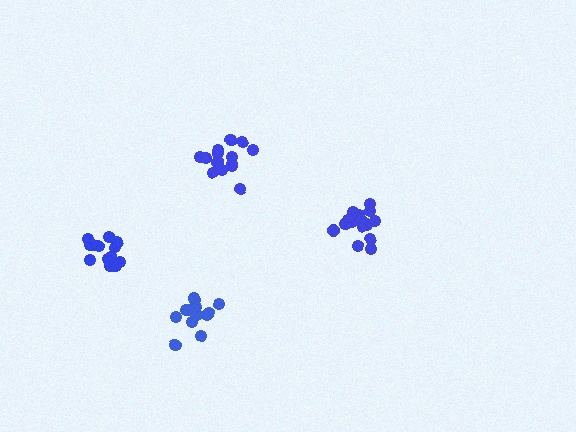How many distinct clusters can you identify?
There are 4 distinct clusters.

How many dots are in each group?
Group 1: 14 dots, Group 2: 17 dots, Group 3: 14 dots, Group 4: 14 dots (59 total).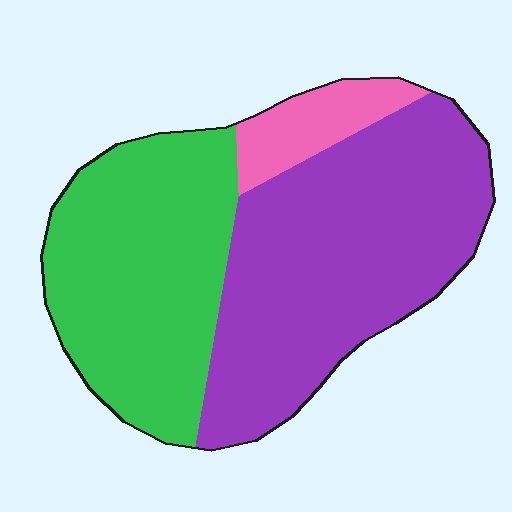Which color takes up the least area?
Pink, at roughly 10%.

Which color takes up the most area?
Purple, at roughly 50%.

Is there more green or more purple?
Purple.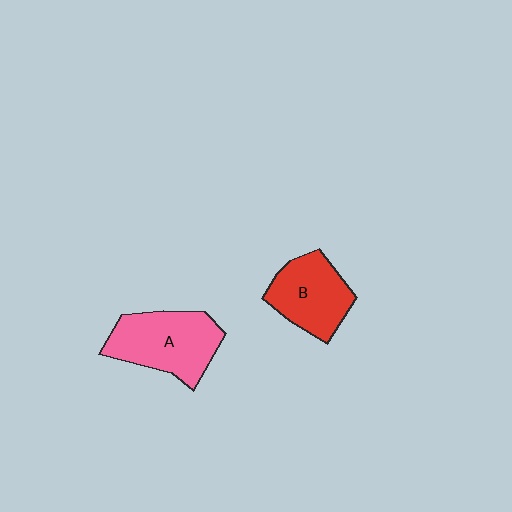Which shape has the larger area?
Shape A (pink).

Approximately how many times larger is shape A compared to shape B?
Approximately 1.2 times.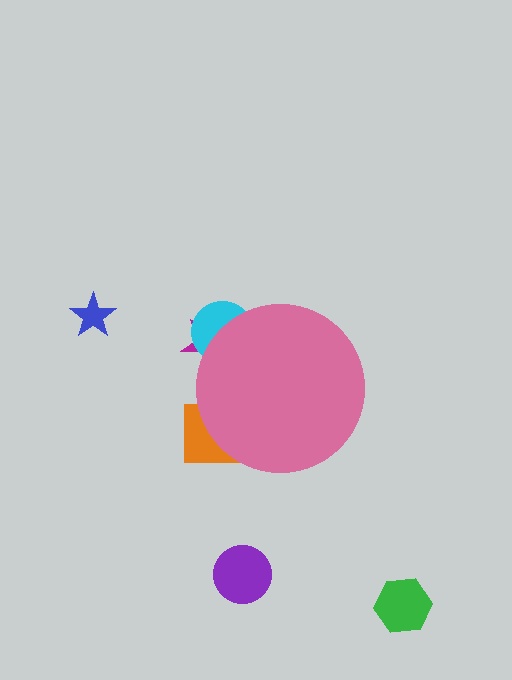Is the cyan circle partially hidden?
Yes, the cyan circle is partially hidden behind the pink circle.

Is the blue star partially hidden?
No, the blue star is fully visible.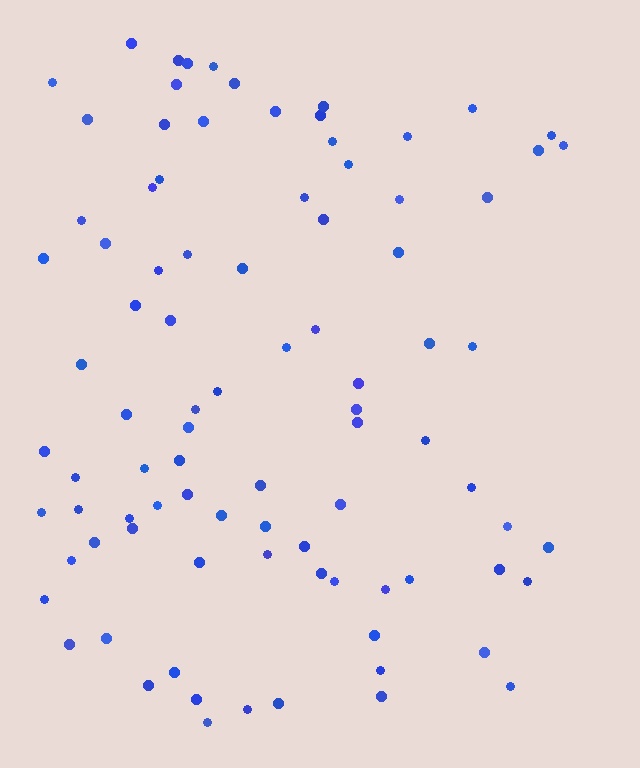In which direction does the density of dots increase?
From right to left, with the left side densest.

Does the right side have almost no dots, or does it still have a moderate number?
Still a moderate number, just noticeably fewer than the left.